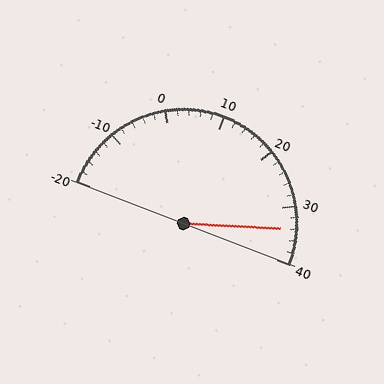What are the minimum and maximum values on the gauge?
The gauge ranges from -20 to 40.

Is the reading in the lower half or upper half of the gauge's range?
The reading is in the upper half of the range (-20 to 40).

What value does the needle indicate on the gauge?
The needle indicates approximately 34.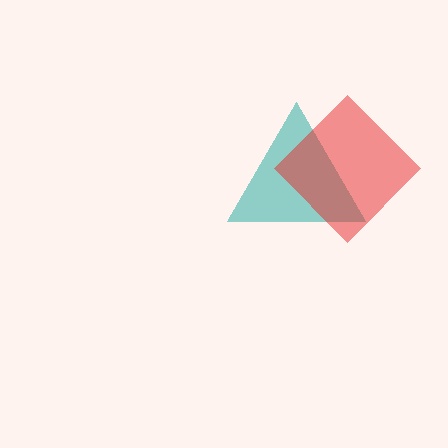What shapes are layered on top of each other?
The layered shapes are: a teal triangle, a red diamond.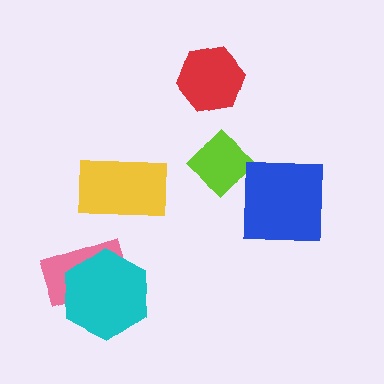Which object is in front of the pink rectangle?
The cyan hexagon is in front of the pink rectangle.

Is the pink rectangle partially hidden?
Yes, it is partially covered by another shape.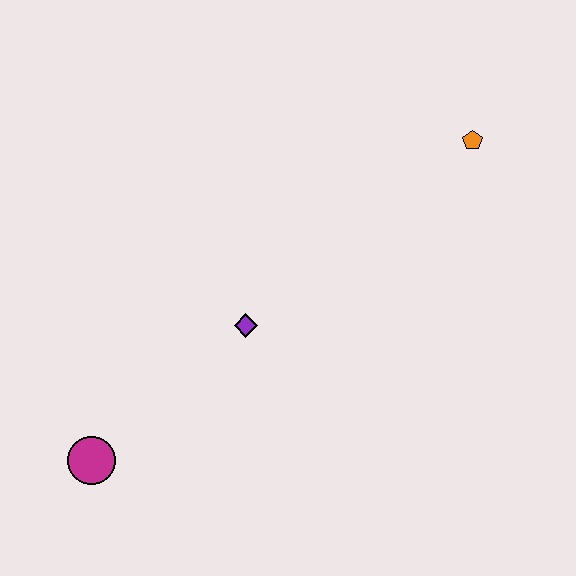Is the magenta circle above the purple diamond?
No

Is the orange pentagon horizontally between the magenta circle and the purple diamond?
No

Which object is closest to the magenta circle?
The purple diamond is closest to the magenta circle.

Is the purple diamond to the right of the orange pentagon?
No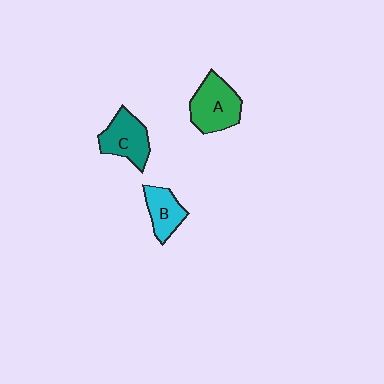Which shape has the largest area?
Shape A (green).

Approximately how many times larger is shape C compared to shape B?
Approximately 1.3 times.